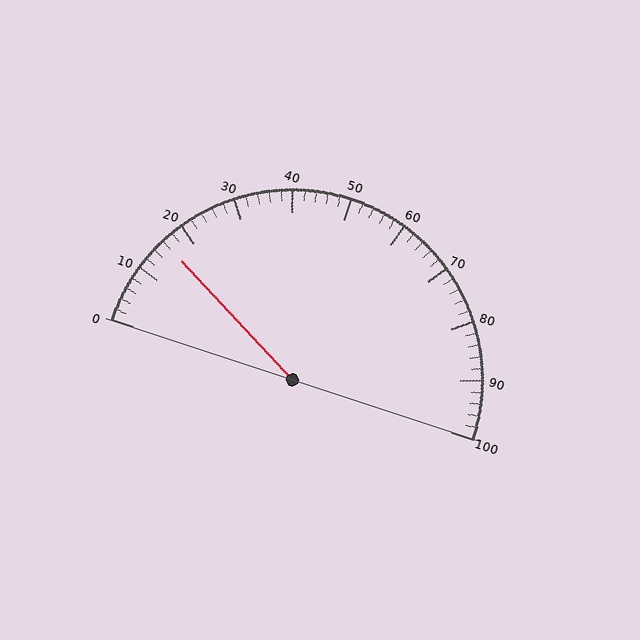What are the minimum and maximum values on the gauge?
The gauge ranges from 0 to 100.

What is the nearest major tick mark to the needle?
The nearest major tick mark is 20.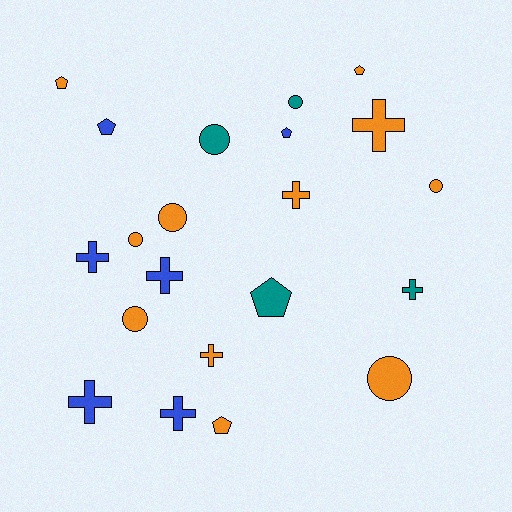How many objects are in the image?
There are 21 objects.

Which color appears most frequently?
Orange, with 11 objects.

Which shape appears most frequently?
Cross, with 8 objects.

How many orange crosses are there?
There are 3 orange crosses.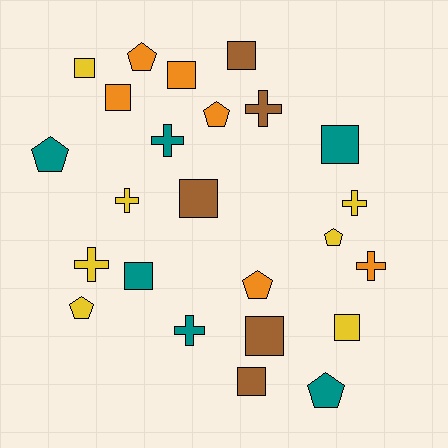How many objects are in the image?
There are 24 objects.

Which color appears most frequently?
Yellow, with 7 objects.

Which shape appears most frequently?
Square, with 10 objects.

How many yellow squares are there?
There are 2 yellow squares.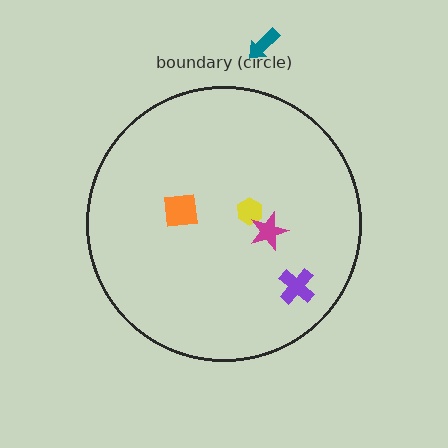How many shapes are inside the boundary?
4 inside, 1 outside.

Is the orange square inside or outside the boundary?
Inside.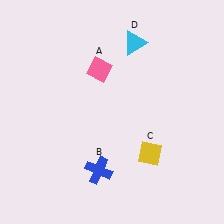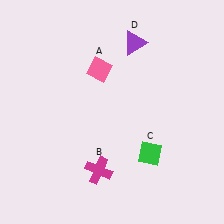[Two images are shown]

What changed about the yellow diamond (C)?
In Image 1, C is yellow. In Image 2, it changed to green.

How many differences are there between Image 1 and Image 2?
There are 3 differences between the two images.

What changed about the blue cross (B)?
In Image 1, B is blue. In Image 2, it changed to magenta.